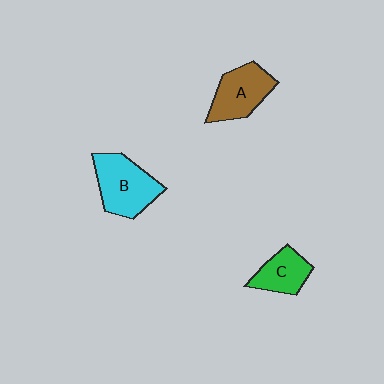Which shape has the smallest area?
Shape C (green).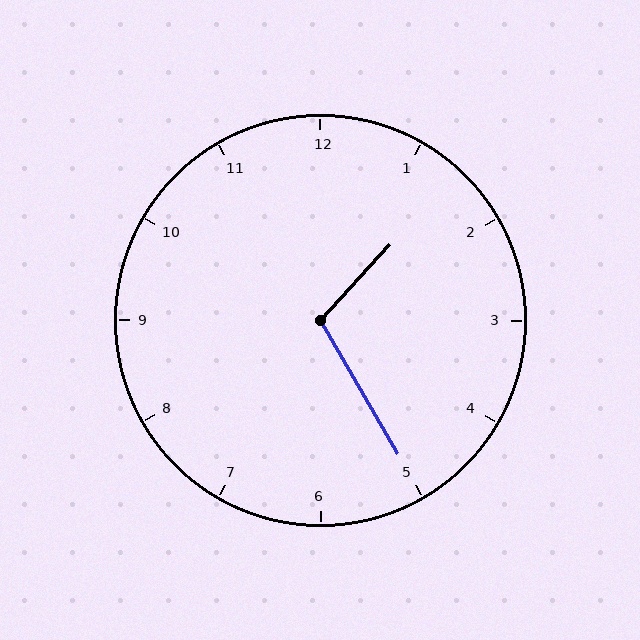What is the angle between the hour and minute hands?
Approximately 108 degrees.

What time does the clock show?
1:25.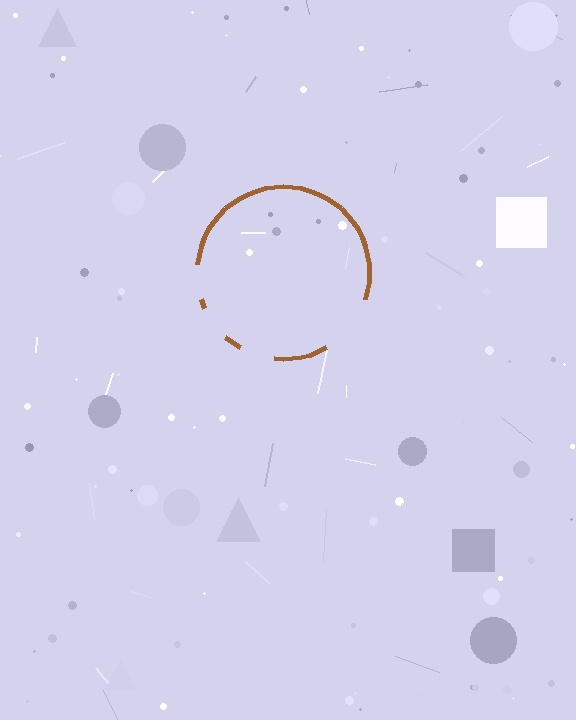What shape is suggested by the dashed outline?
The dashed outline suggests a circle.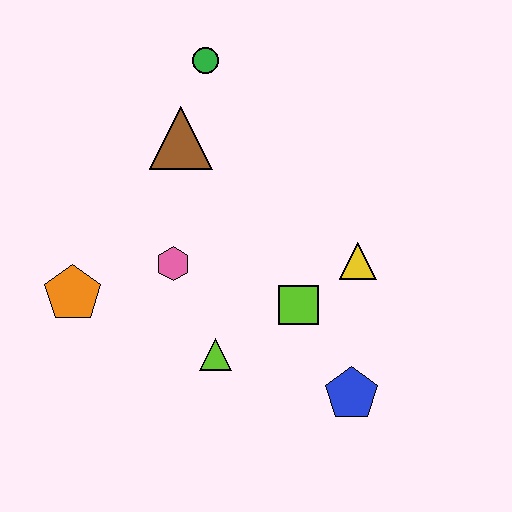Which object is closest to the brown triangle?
The green circle is closest to the brown triangle.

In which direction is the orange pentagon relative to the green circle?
The orange pentagon is below the green circle.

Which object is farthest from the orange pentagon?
The blue pentagon is farthest from the orange pentagon.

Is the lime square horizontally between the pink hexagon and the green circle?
No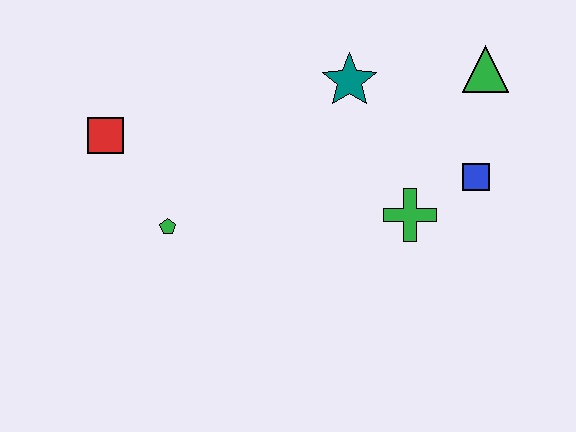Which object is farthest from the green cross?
The red square is farthest from the green cross.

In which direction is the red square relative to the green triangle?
The red square is to the left of the green triangle.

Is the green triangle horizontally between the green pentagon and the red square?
No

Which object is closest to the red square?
The green pentagon is closest to the red square.